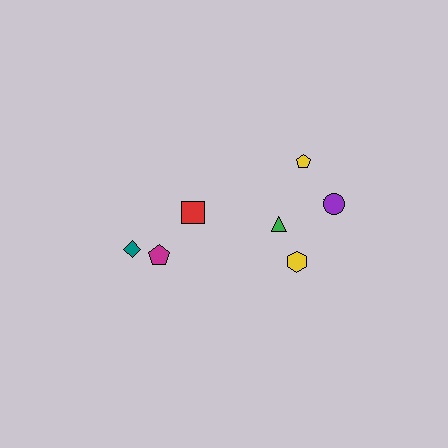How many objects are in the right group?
There are 5 objects.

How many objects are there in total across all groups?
There are 8 objects.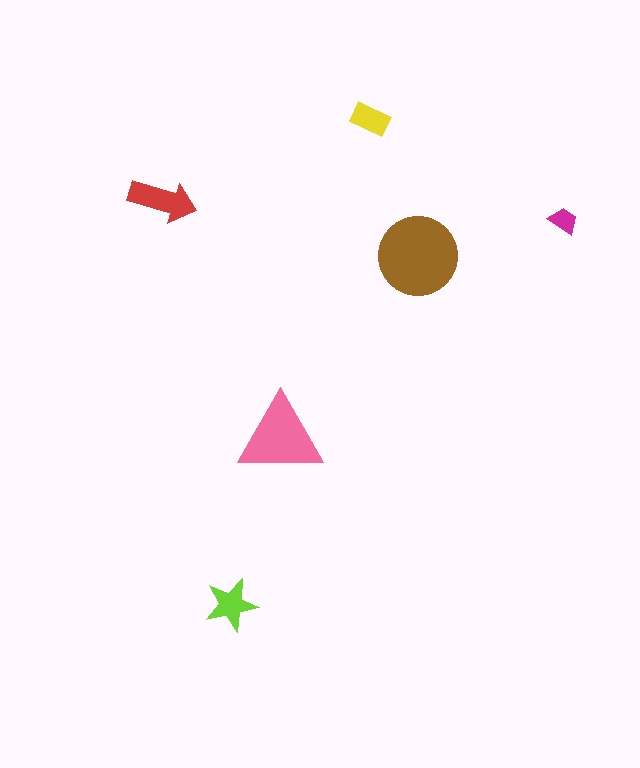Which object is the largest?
The brown circle.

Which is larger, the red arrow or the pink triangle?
The pink triangle.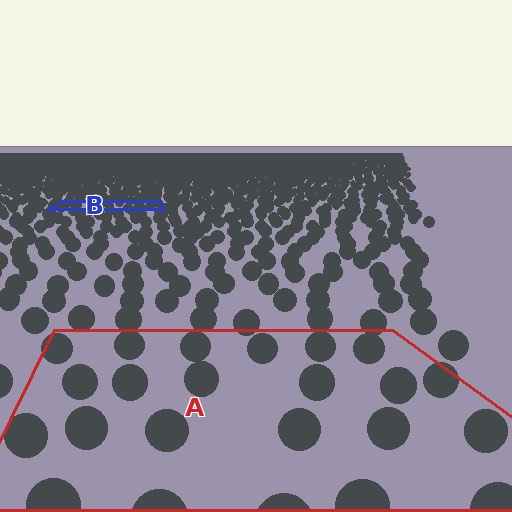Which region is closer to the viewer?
Region A is closer. The texture elements there are larger and more spread out.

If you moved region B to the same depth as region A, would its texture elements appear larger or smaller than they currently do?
They would appear larger. At a closer depth, the same texture elements are projected at a bigger on-screen size.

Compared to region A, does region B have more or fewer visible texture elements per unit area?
Region B has more texture elements per unit area — they are packed more densely because it is farther away.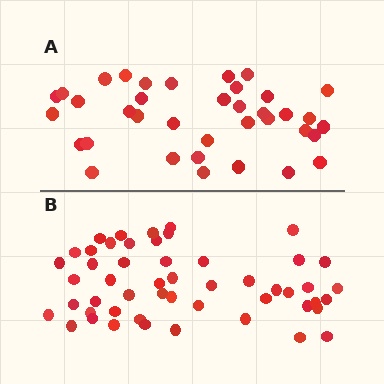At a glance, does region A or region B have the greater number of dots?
Region B (the bottom region) has more dots.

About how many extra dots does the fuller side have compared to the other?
Region B has approximately 15 more dots than region A.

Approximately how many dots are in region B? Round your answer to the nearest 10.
About 50 dots. (The exact count is 51, which rounds to 50.)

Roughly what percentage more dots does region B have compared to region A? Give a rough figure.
About 40% more.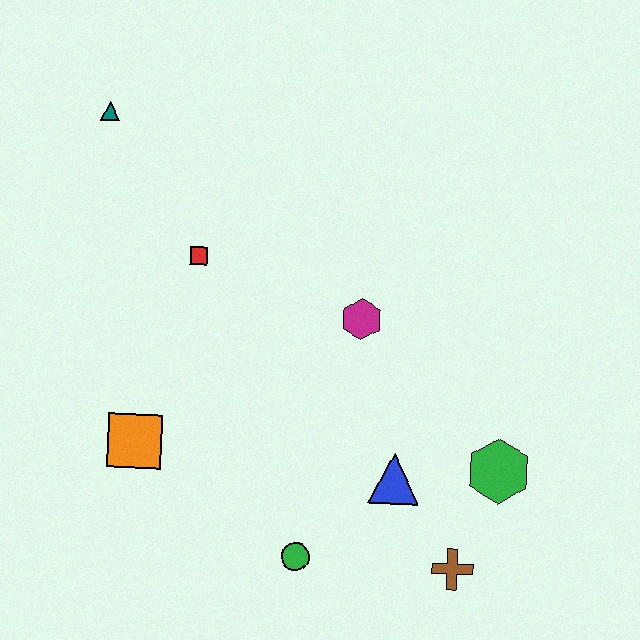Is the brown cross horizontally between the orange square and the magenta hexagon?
No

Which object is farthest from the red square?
The brown cross is farthest from the red square.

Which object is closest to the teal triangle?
The red square is closest to the teal triangle.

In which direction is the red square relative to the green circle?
The red square is above the green circle.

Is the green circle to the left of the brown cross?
Yes